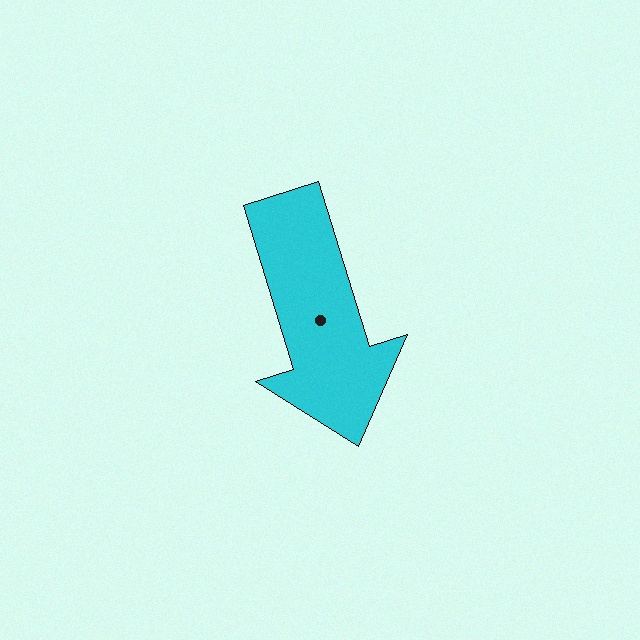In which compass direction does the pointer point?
South.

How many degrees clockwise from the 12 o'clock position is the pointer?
Approximately 163 degrees.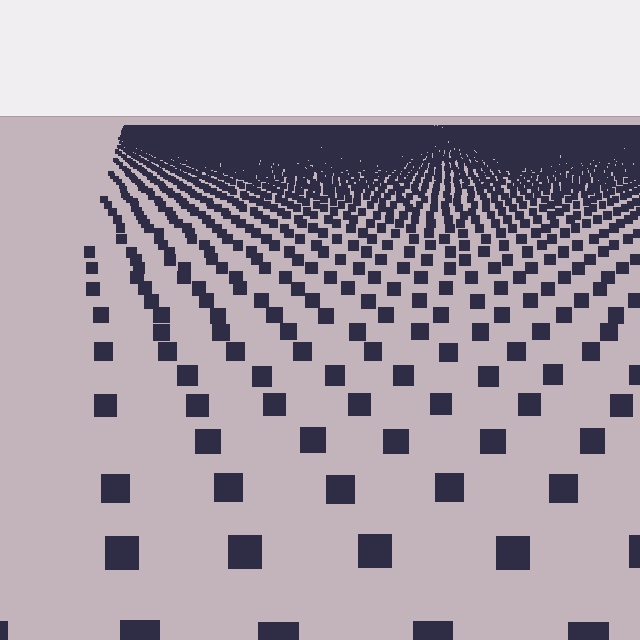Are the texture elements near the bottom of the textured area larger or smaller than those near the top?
Larger. Near the bottom, elements are closer to the viewer and appear at a bigger on-screen size.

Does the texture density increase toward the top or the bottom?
Density increases toward the top.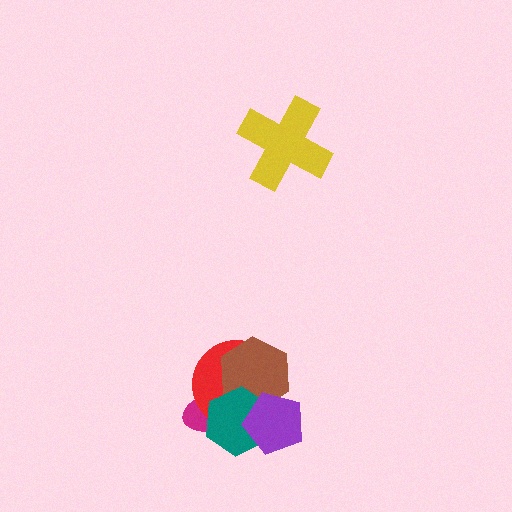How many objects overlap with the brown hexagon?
4 objects overlap with the brown hexagon.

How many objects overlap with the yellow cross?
0 objects overlap with the yellow cross.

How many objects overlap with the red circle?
4 objects overlap with the red circle.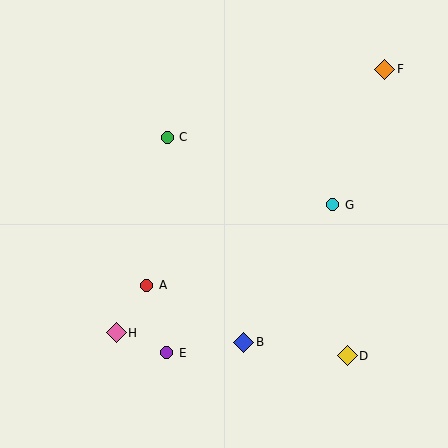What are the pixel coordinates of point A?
Point A is at (147, 285).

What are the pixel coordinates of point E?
Point E is at (167, 353).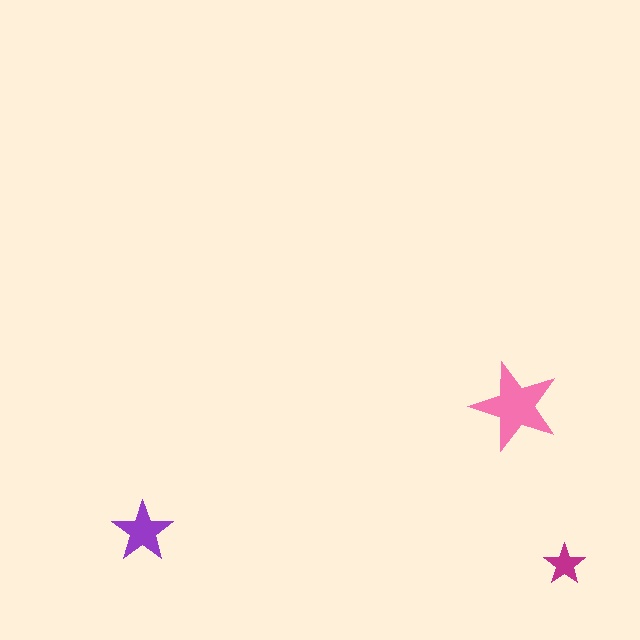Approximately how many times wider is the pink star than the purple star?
About 1.5 times wider.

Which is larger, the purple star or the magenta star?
The purple one.